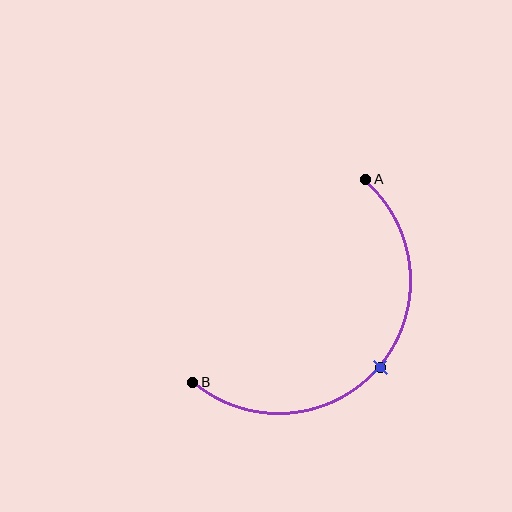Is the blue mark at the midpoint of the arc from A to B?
Yes. The blue mark lies on the arc at equal arc-length from both A and B — it is the arc midpoint.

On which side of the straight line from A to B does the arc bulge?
The arc bulges below and to the right of the straight line connecting A and B.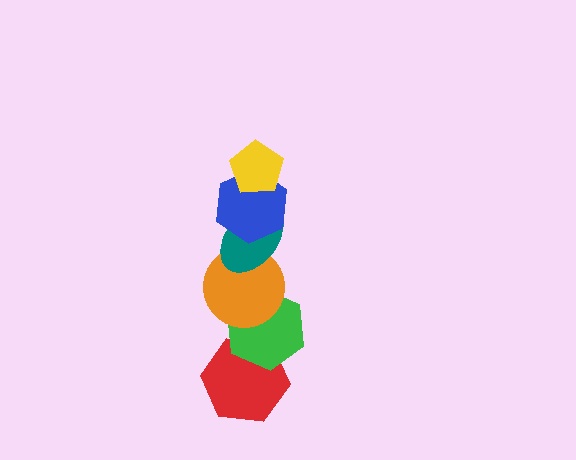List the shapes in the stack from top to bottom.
From top to bottom: the yellow pentagon, the blue hexagon, the teal ellipse, the orange circle, the green hexagon, the red hexagon.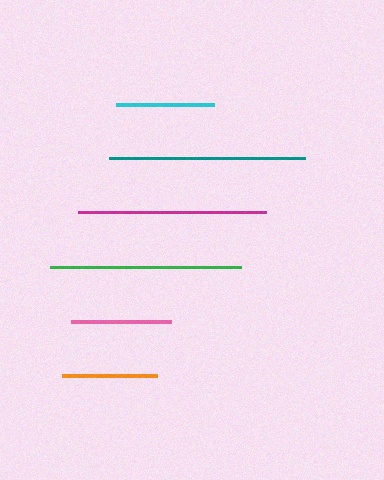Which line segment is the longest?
The teal line is the longest at approximately 196 pixels.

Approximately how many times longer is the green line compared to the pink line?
The green line is approximately 1.9 times the length of the pink line.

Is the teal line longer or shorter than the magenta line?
The teal line is longer than the magenta line.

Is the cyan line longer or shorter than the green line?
The green line is longer than the cyan line.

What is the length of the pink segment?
The pink segment is approximately 100 pixels long.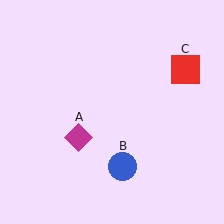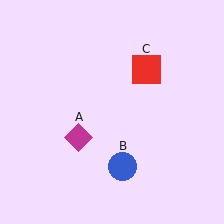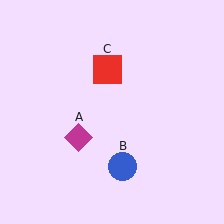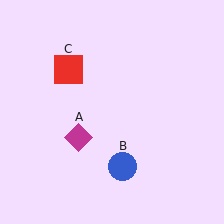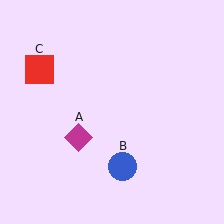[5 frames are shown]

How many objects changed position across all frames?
1 object changed position: red square (object C).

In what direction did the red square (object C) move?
The red square (object C) moved left.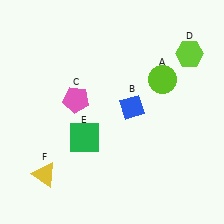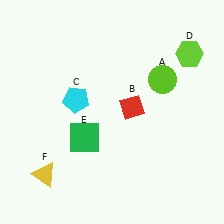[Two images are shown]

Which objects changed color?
B changed from blue to red. C changed from pink to cyan.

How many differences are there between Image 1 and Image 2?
There are 2 differences between the two images.